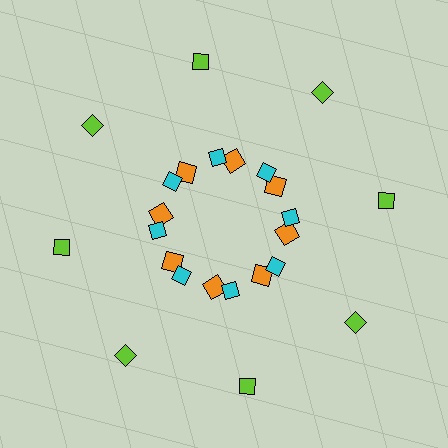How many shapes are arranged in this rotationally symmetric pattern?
There are 24 shapes, arranged in 8 groups of 3.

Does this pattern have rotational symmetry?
Yes, this pattern has 8-fold rotational symmetry. It looks the same after rotating 45 degrees around the center.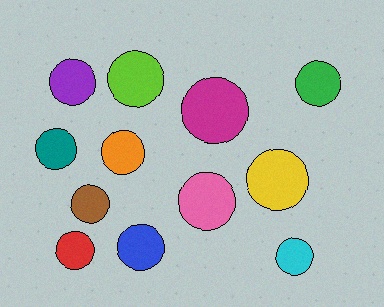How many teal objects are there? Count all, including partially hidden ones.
There is 1 teal object.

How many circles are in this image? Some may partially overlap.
There are 12 circles.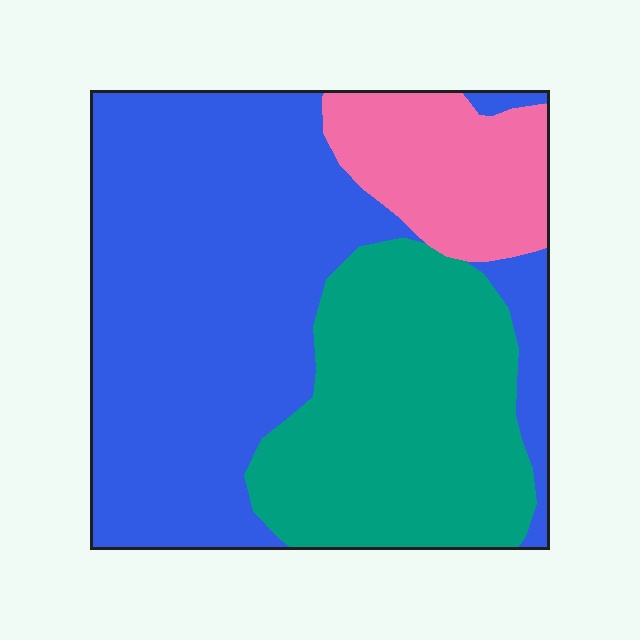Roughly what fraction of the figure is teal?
Teal takes up between a quarter and a half of the figure.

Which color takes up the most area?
Blue, at roughly 55%.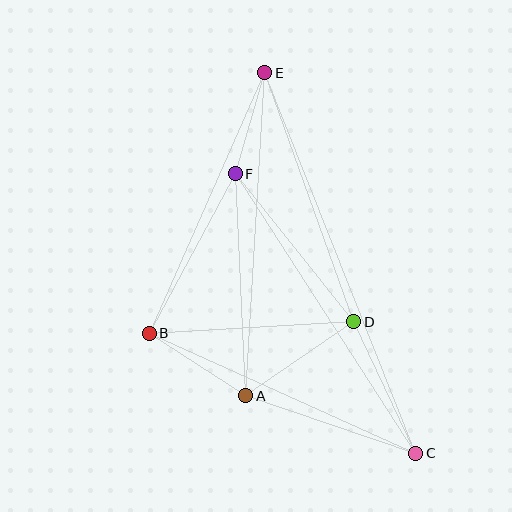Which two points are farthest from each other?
Points C and E are farthest from each other.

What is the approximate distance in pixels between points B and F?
The distance between B and F is approximately 181 pixels.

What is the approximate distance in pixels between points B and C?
The distance between B and C is approximately 292 pixels.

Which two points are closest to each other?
Points E and F are closest to each other.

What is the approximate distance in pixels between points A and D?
The distance between A and D is approximately 131 pixels.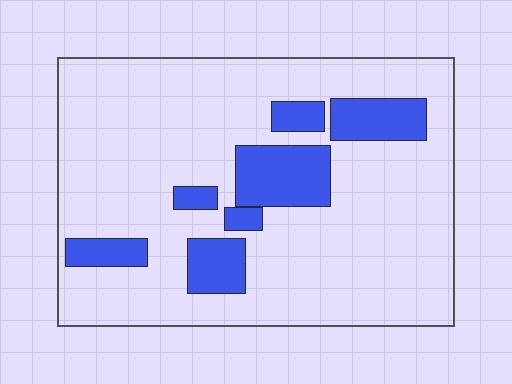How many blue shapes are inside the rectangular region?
7.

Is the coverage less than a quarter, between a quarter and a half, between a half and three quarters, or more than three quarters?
Less than a quarter.